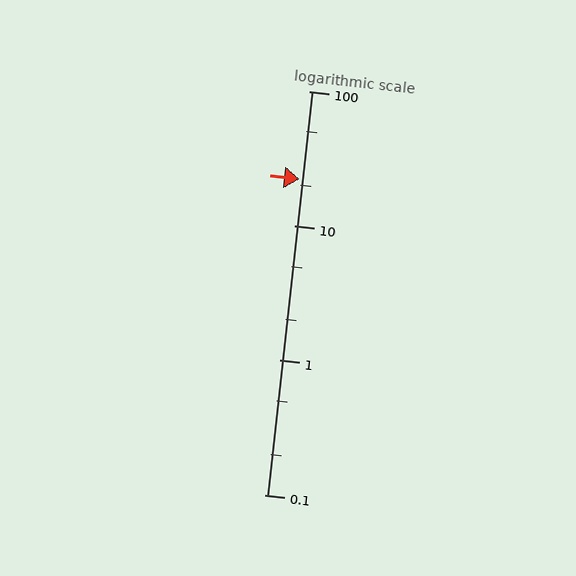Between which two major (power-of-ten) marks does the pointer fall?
The pointer is between 10 and 100.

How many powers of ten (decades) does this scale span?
The scale spans 3 decades, from 0.1 to 100.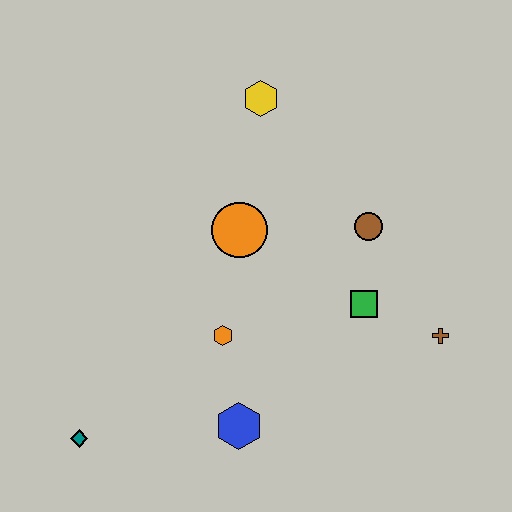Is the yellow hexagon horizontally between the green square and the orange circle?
Yes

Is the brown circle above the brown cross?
Yes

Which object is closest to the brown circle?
The green square is closest to the brown circle.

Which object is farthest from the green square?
The teal diamond is farthest from the green square.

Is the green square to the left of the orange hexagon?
No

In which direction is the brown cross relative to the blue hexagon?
The brown cross is to the right of the blue hexagon.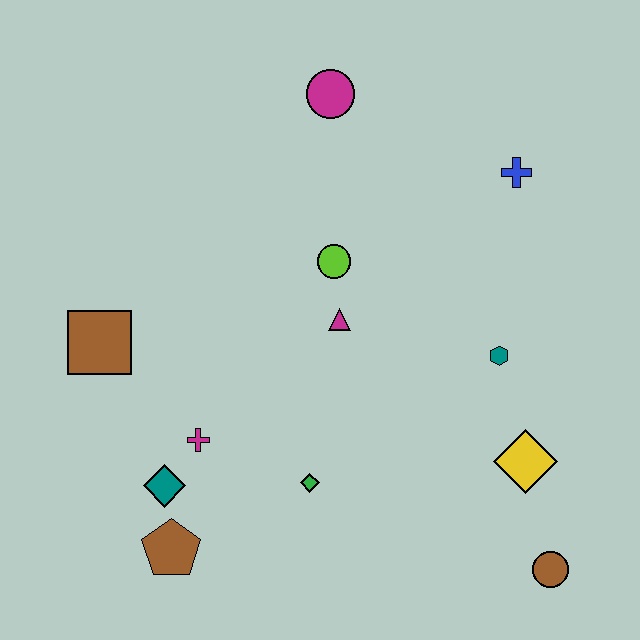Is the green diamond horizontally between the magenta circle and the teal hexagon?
No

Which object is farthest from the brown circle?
The magenta circle is farthest from the brown circle.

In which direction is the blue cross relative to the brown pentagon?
The blue cross is above the brown pentagon.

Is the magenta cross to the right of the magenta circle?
No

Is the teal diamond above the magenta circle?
No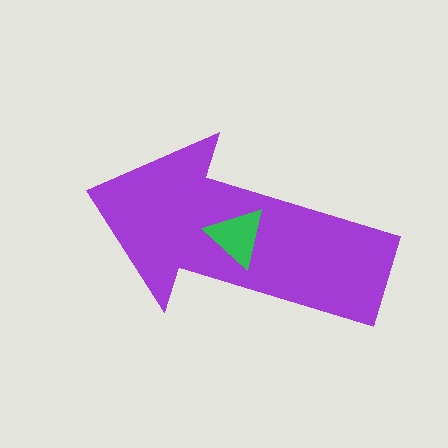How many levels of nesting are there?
2.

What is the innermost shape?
The green triangle.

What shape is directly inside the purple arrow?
The green triangle.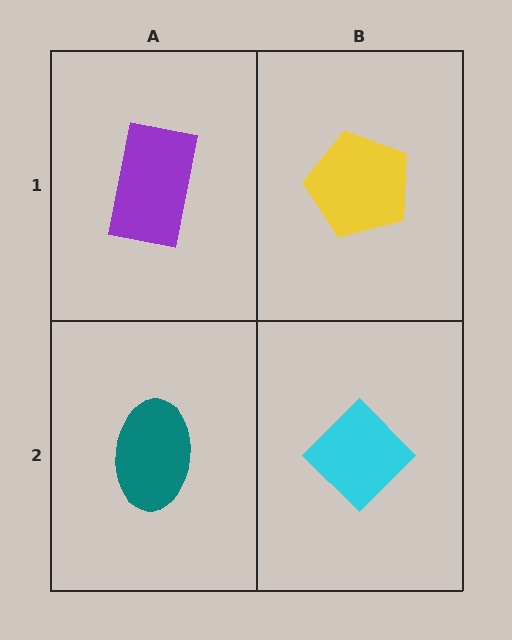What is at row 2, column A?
A teal ellipse.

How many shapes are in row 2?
2 shapes.